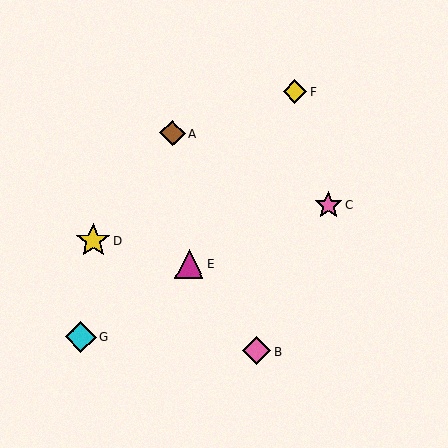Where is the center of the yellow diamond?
The center of the yellow diamond is at (295, 91).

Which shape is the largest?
The yellow star (labeled D) is the largest.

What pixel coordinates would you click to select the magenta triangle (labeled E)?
Click at (189, 264) to select the magenta triangle E.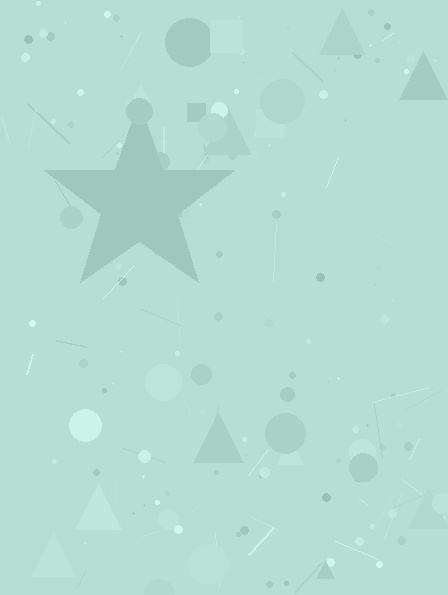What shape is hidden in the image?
A star is hidden in the image.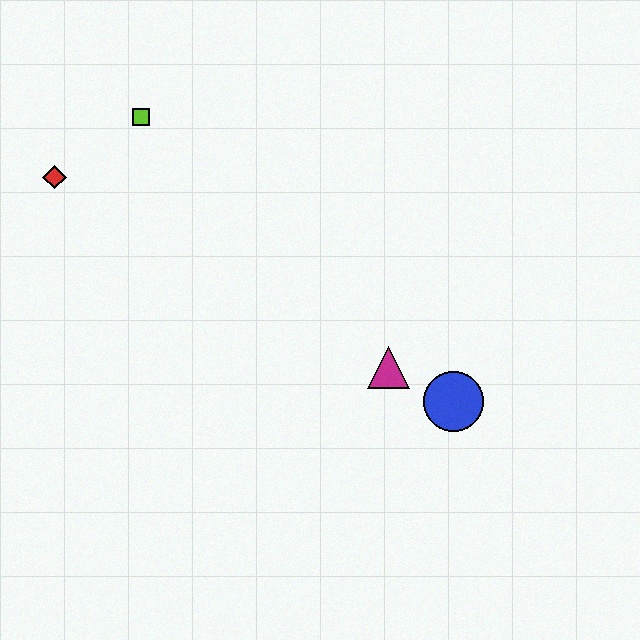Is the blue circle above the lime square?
No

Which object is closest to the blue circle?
The magenta triangle is closest to the blue circle.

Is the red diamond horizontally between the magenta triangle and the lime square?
No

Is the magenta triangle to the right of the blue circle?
No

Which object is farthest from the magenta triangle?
The red diamond is farthest from the magenta triangle.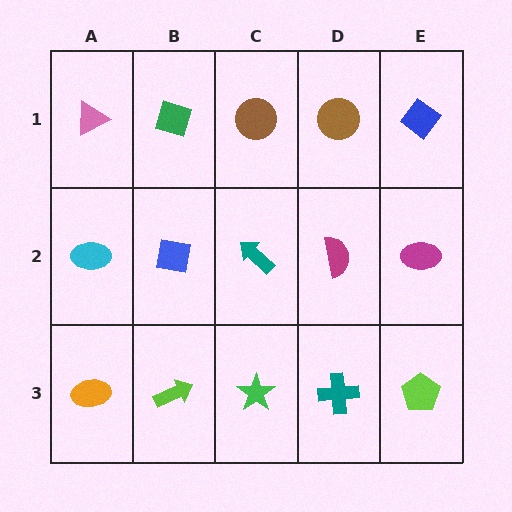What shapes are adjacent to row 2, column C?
A brown circle (row 1, column C), a green star (row 3, column C), a blue square (row 2, column B), a magenta semicircle (row 2, column D).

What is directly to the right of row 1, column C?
A brown circle.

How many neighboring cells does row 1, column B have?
3.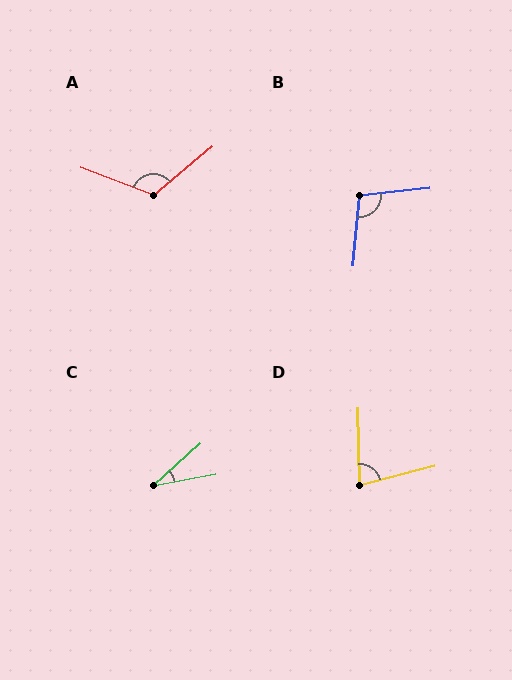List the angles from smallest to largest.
C (31°), D (77°), B (102°), A (119°).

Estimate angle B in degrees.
Approximately 102 degrees.